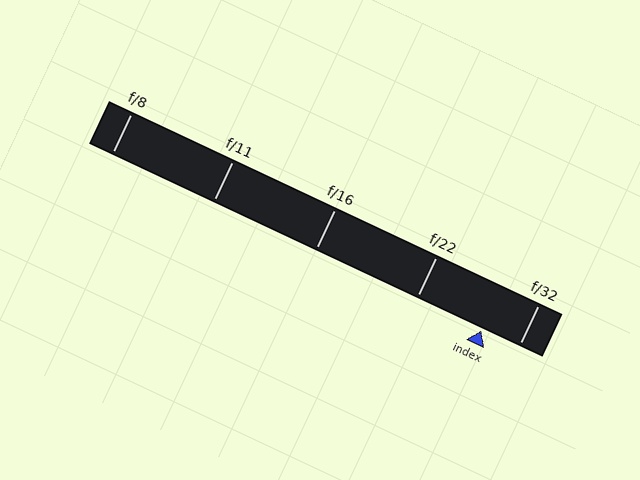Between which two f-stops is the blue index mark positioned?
The index mark is between f/22 and f/32.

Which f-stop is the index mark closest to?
The index mark is closest to f/32.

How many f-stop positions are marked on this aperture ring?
There are 5 f-stop positions marked.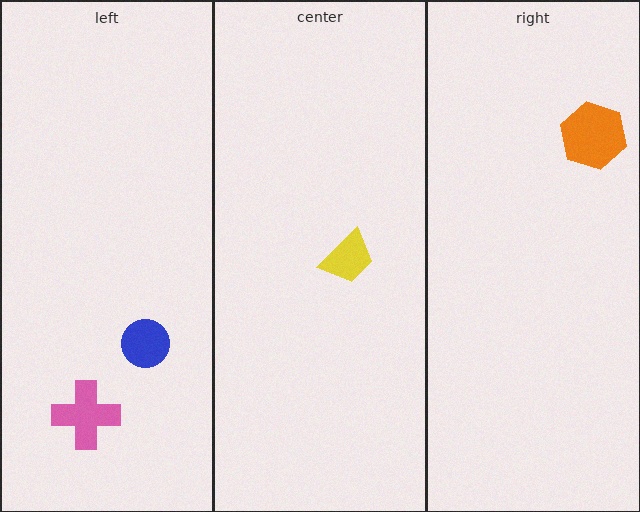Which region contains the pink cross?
The left region.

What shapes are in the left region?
The pink cross, the blue circle.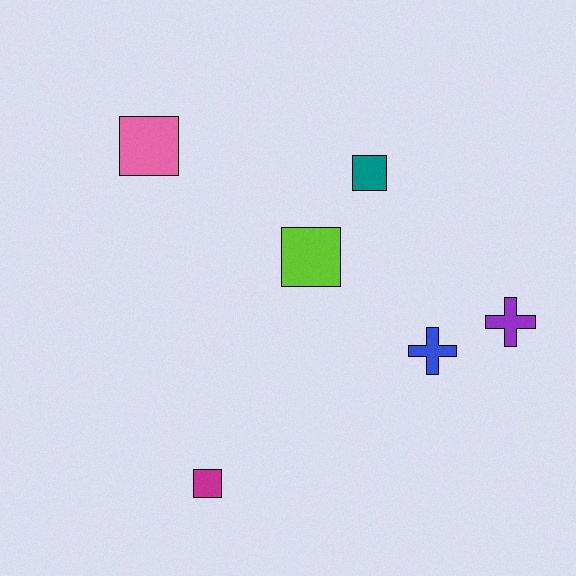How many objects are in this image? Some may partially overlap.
There are 6 objects.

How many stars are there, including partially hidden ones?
There are no stars.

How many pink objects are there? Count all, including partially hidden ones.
There is 1 pink object.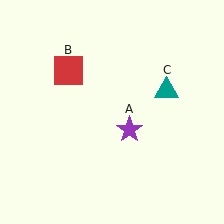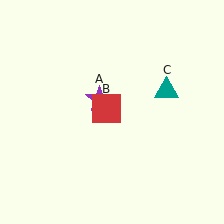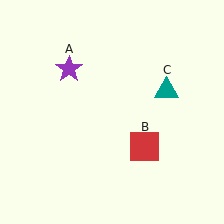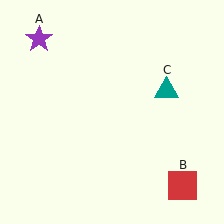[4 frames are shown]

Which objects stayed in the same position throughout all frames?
Teal triangle (object C) remained stationary.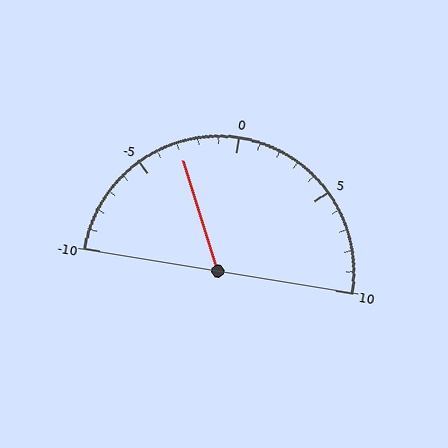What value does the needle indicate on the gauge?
The needle indicates approximately -3.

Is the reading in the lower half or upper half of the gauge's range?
The reading is in the lower half of the range (-10 to 10).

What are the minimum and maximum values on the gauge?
The gauge ranges from -10 to 10.